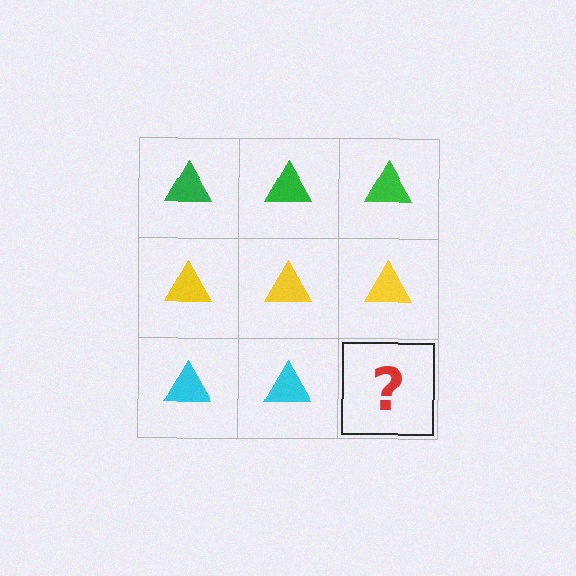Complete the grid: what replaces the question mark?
The question mark should be replaced with a cyan triangle.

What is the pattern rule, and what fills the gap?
The rule is that each row has a consistent color. The gap should be filled with a cyan triangle.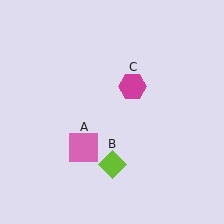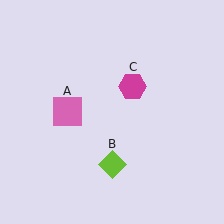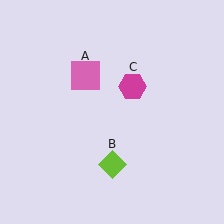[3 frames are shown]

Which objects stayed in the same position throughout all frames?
Lime diamond (object B) and magenta hexagon (object C) remained stationary.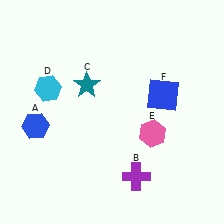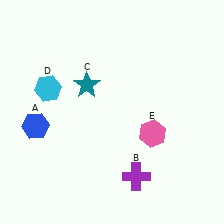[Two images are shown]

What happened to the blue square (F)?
The blue square (F) was removed in Image 2. It was in the top-right area of Image 1.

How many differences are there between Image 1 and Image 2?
There is 1 difference between the two images.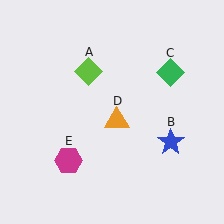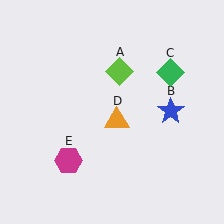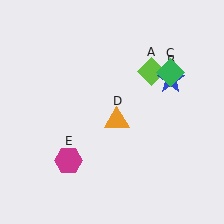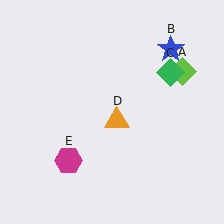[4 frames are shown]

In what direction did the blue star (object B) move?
The blue star (object B) moved up.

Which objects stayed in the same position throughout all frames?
Green diamond (object C) and orange triangle (object D) and magenta hexagon (object E) remained stationary.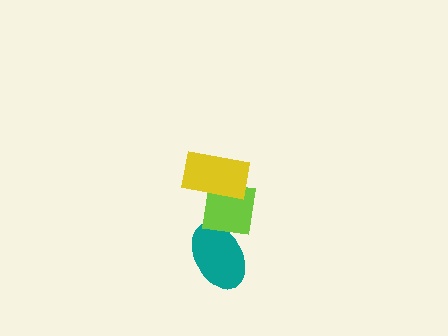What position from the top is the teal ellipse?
The teal ellipse is 3rd from the top.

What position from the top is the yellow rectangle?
The yellow rectangle is 1st from the top.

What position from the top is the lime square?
The lime square is 2nd from the top.